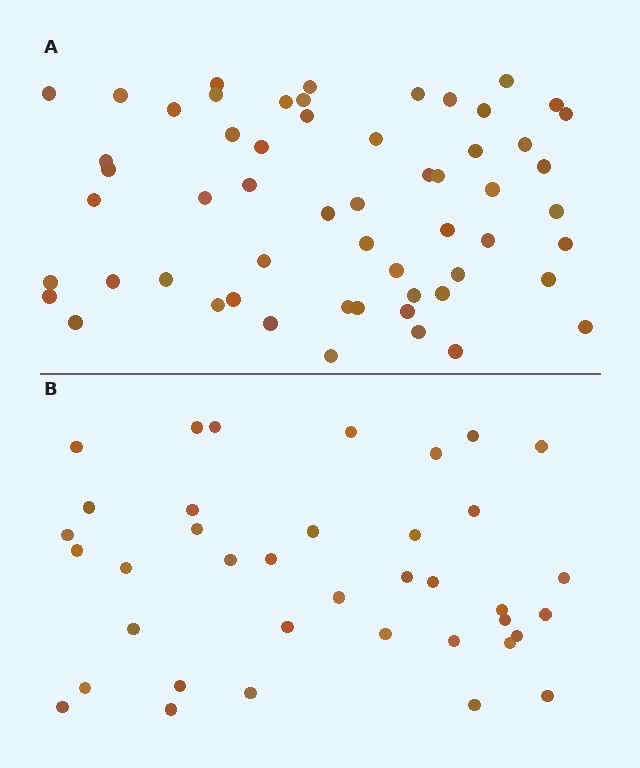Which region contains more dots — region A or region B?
Region A (the top region) has more dots.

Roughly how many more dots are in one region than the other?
Region A has approximately 20 more dots than region B.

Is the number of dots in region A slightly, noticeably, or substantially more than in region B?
Region A has substantially more. The ratio is roughly 1.5 to 1.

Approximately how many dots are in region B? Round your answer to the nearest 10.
About 40 dots. (The exact count is 38, which rounds to 40.)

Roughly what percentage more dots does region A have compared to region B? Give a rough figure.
About 50% more.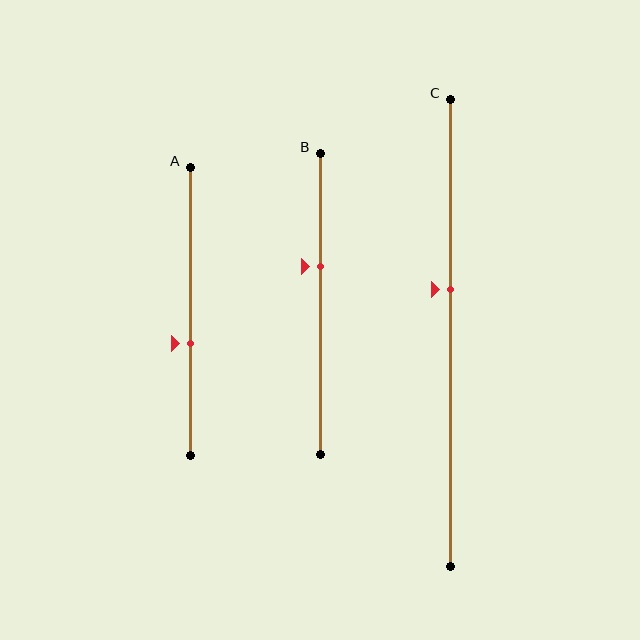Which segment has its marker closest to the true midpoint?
Segment C has its marker closest to the true midpoint.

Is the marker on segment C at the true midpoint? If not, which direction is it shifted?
No, the marker on segment C is shifted upward by about 9% of the segment length.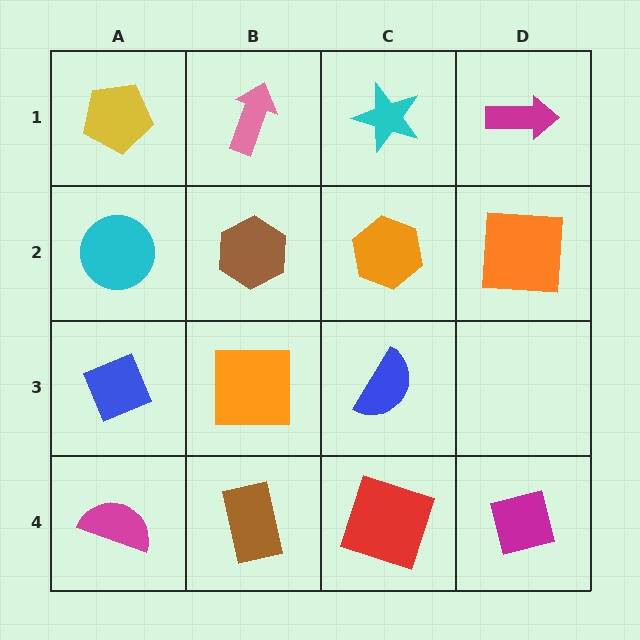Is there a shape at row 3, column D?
No, that cell is empty.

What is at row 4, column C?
A red square.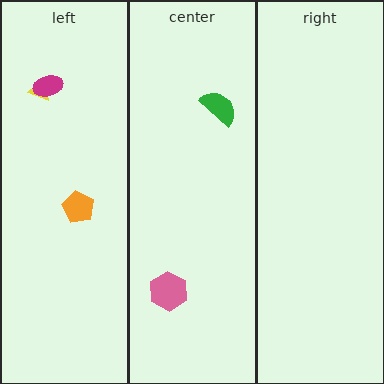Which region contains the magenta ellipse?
The left region.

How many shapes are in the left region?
3.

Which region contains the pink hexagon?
The center region.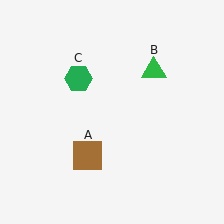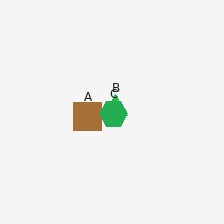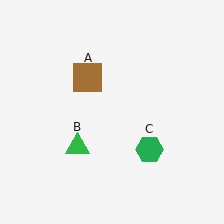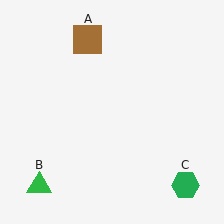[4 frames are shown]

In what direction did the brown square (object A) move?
The brown square (object A) moved up.